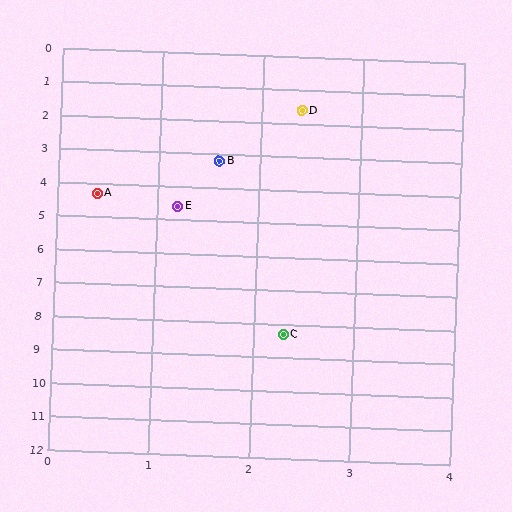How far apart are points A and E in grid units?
Points A and E are about 0.9 grid units apart.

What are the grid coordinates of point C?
Point C is at approximately (2.3, 8.3).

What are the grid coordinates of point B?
Point B is at approximately (1.6, 3.2).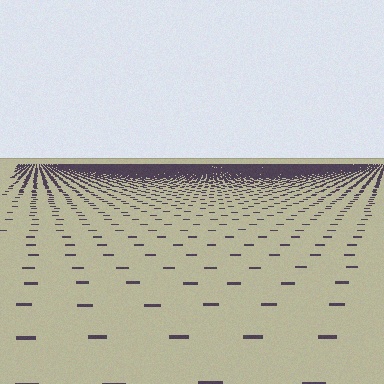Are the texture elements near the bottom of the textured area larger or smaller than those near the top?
Larger. Near the bottom, elements are closer to the viewer and appear at a bigger on-screen size.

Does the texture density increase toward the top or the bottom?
Density increases toward the top.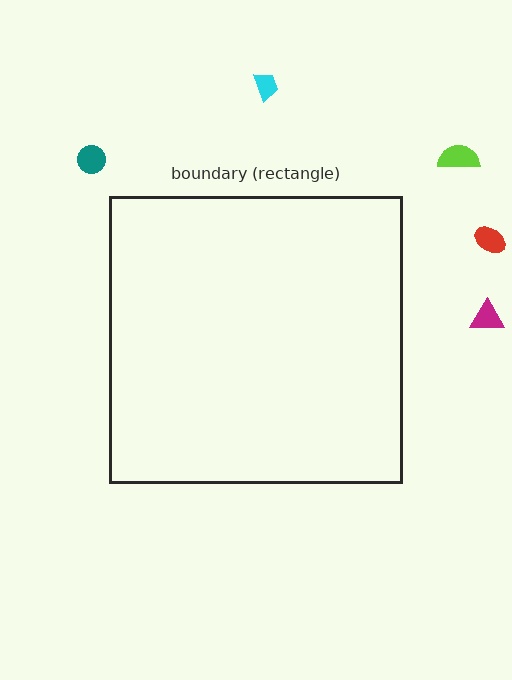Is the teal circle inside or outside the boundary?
Outside.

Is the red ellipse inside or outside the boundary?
Outside.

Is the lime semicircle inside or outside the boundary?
Outside.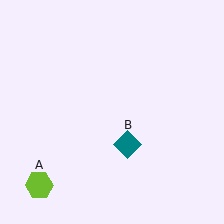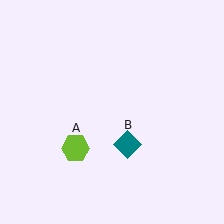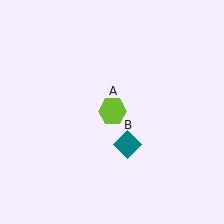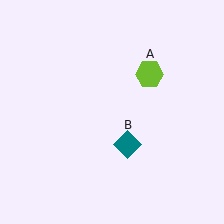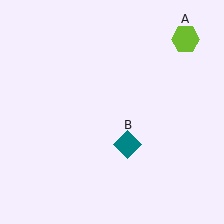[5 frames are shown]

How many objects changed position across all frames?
1 object changed position: lime hexagon (object A).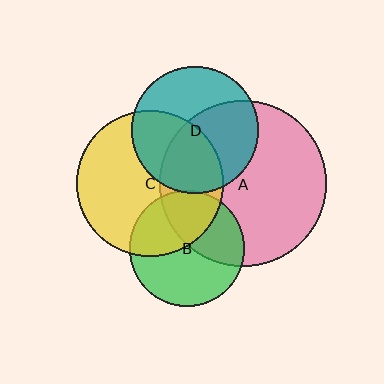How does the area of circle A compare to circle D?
Approximately 1.7 times.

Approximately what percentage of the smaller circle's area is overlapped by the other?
Approximately 40%.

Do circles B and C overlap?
Yes.